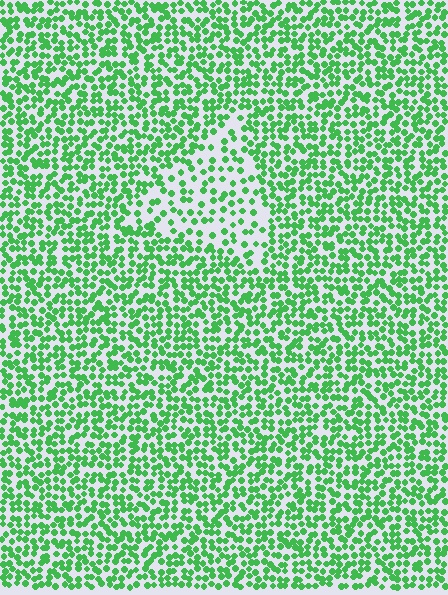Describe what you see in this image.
The image contains small green elements arranged at two different densities. A triangle-shaped region is visible where the elements are less densely packed than the surrounding area.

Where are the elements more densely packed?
The elements are more densely packed outside the triangle boundary.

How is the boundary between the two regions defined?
The boundary is defined by a change in element density (approximately 1.9x ratio). All elements are the same color, size, and shape.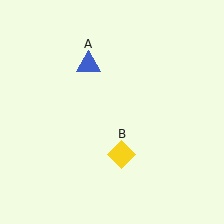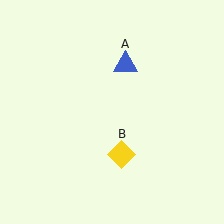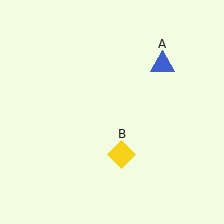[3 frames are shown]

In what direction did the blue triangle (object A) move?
The blue triangle (object A) moved right.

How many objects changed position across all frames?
1 object changed position: blue triangle (object A).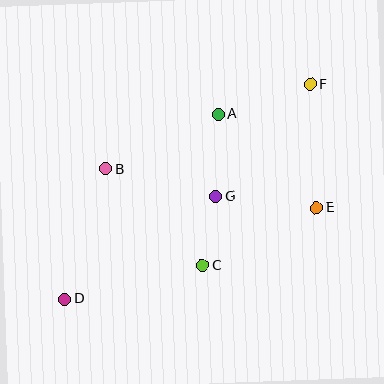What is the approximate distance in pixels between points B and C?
The distance between B and C is approximately 137 pixels.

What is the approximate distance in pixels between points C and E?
The distance between C and E is approximately 128 pixels.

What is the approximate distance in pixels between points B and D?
The distance between B and D is approximately 137 pixels.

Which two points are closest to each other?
Points C and G are closest to each other.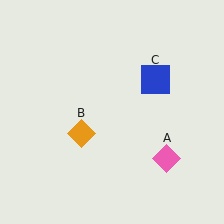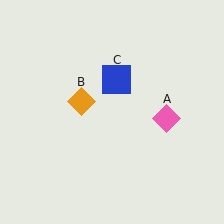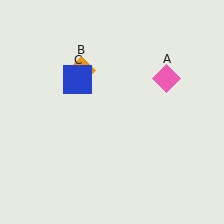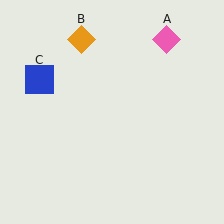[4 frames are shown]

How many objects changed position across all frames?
3 objects changed position: pink diamond (object A), orange diamond (object B), blue square (object C).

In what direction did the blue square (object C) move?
The blue square (object C) moved left.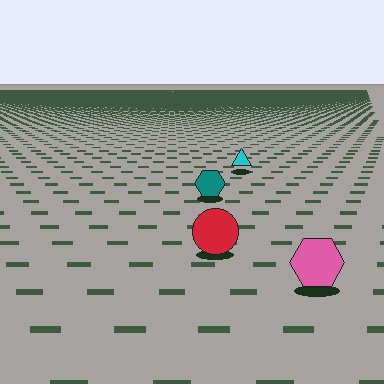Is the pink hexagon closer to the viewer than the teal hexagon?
Yes. The pink hexagon is closer — you can tell from the texture gradient: the ground texture is coarser near it.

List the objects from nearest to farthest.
From nearest to farthest: the pink hexagon, the red circle, the teal hexagon, the cyan triangle.